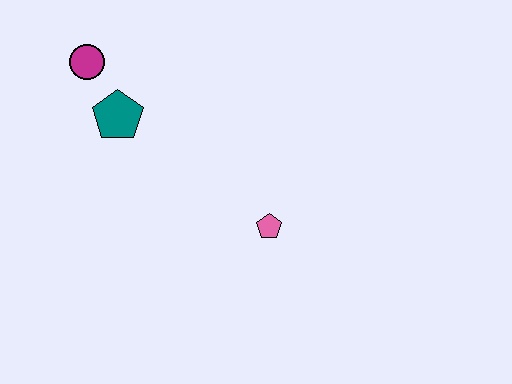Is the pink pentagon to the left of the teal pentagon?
No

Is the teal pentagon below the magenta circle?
Yes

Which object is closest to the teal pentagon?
The magenta circle is closest to the teal pentagon.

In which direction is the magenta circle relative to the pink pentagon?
The magenta circle is to the left of the pink pentagon.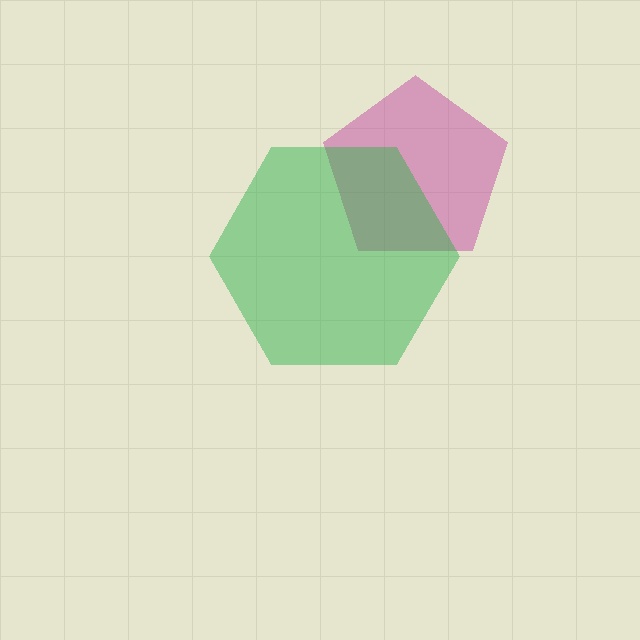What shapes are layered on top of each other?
The layered shapes are: a magenta pentagon, a green hexagon.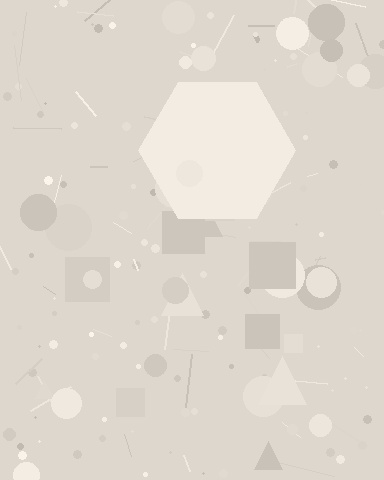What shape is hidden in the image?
A hexagon is hidden in the image.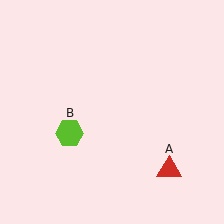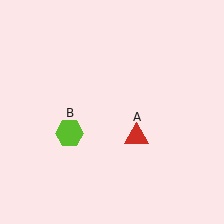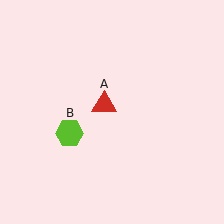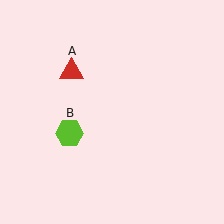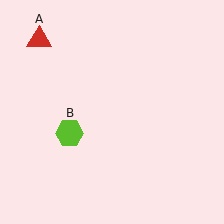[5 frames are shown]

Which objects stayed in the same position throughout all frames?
Lime hexagon (object B) remained stationary.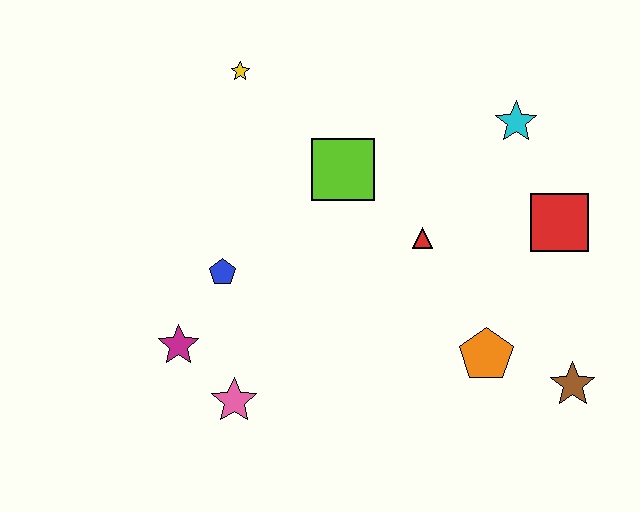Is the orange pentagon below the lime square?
Yes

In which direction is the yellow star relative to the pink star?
The yellow star is above the pink star.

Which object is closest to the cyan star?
The red square is closest to the cyan star.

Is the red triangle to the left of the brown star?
Yes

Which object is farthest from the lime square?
The brown star is farthest from the lime square.